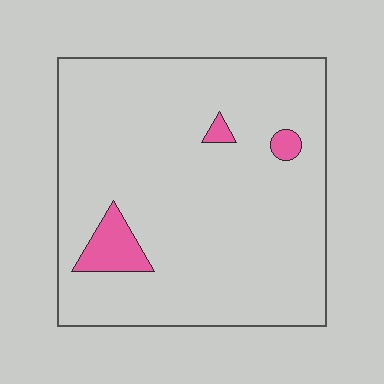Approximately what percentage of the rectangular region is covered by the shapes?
Approximately 5%.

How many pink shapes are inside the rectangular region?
3.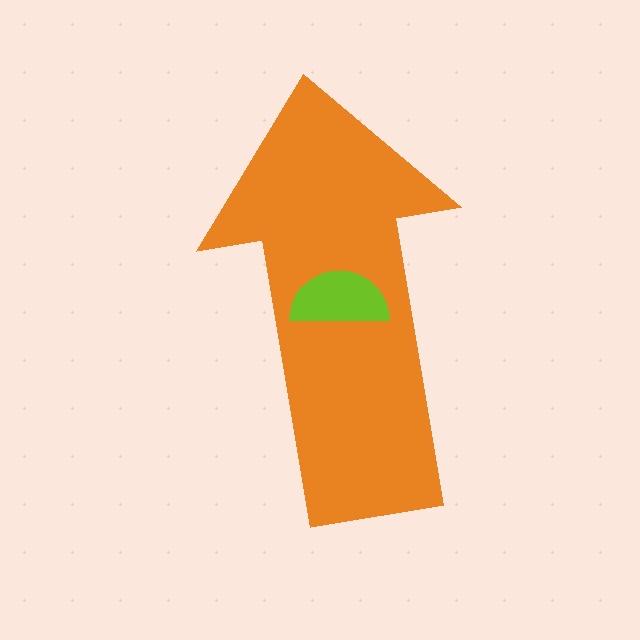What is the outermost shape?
The orange arrow.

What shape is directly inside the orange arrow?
The lime semicircle.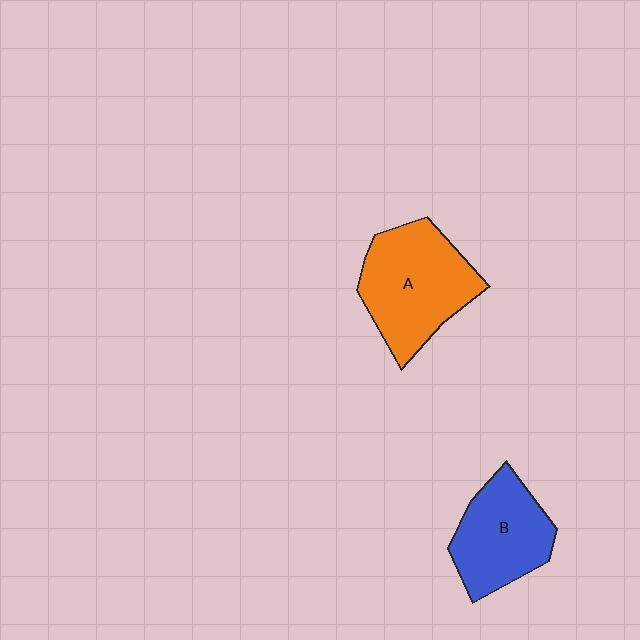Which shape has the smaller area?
Shape B (blue).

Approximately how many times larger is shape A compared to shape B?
Approximately 1.3 times.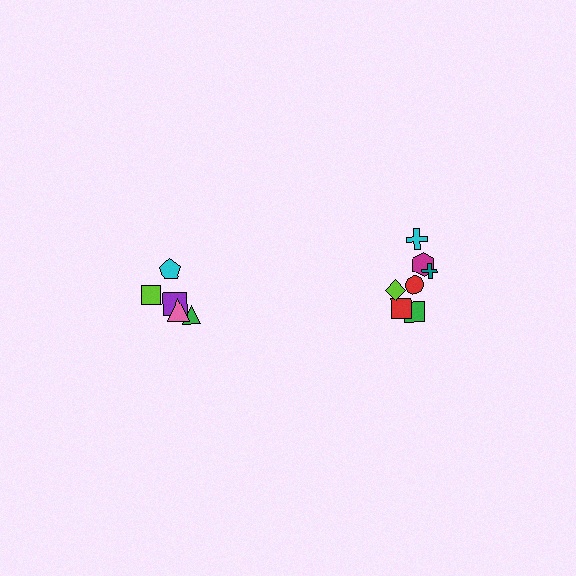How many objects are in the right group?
There are 7 objects.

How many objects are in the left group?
There are 5 objects.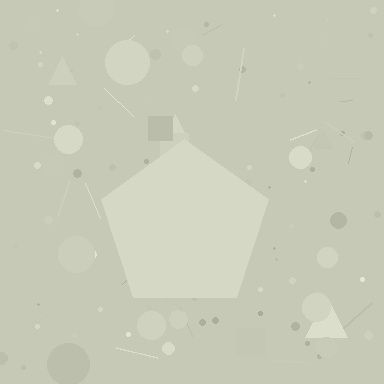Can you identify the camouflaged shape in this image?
The camouflaged shape is a pentagon.